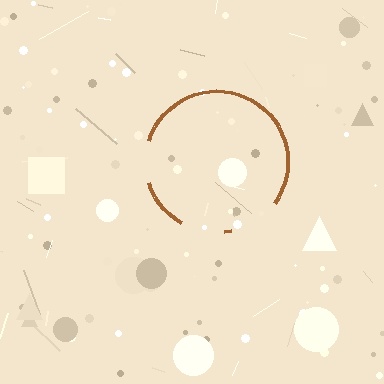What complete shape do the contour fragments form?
The contour fragments form a circle.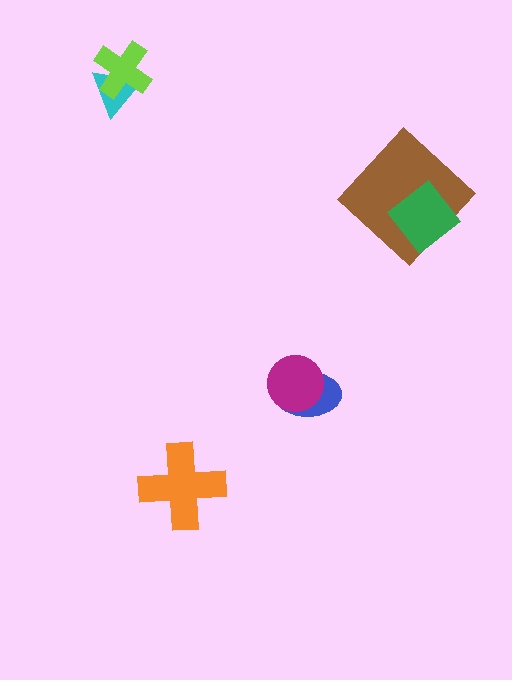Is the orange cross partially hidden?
No, no other shape covers it.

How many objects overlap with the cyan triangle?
1 object overlaps with the cyan triangle.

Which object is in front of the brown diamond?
The green diamond is in front of the brown diamond.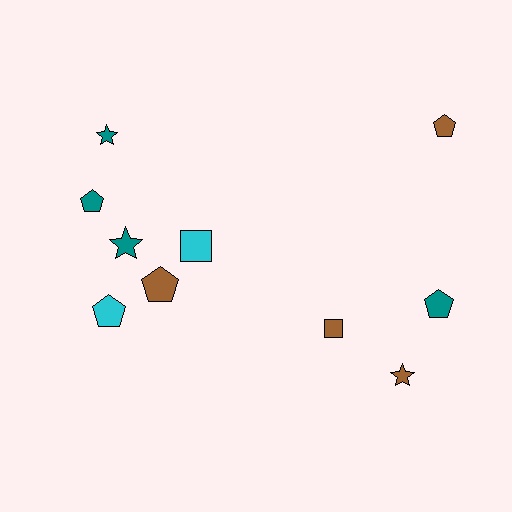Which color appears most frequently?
Teal, with 4 objects.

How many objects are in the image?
There are 10 objects.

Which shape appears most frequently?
Pentagon, with 5 objects.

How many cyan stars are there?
There are no cyan stars.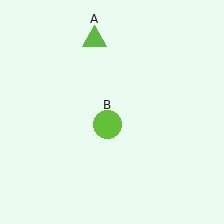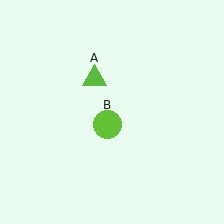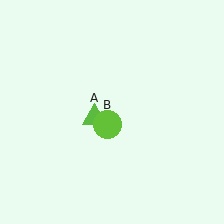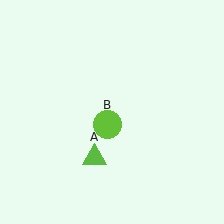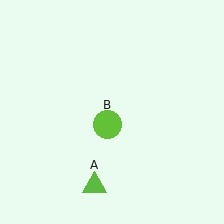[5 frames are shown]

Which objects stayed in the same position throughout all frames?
Lime circle (object B) remained stationary.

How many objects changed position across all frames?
1 object changed position: lime triangle (object A).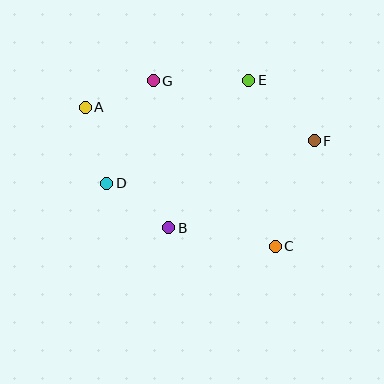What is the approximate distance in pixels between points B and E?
The distance between B and E is approximately 168 pixels.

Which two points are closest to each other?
Points A and G are closest to each other.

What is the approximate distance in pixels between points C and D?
The distance between C and D is approximately 180 pixels.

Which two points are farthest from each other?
Points A and C are farthest from each other.